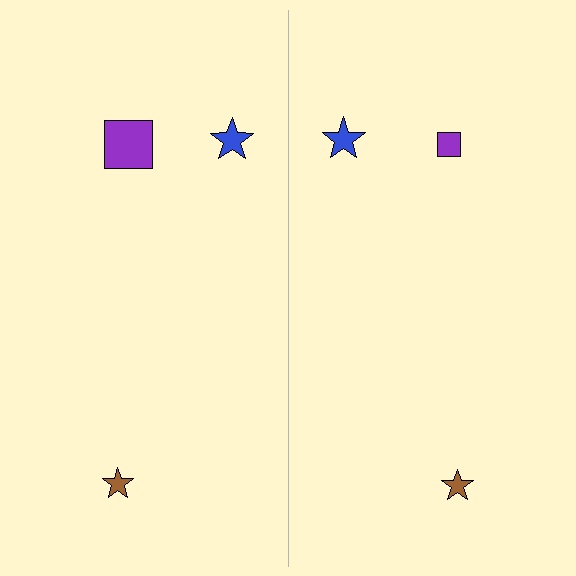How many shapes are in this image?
There are 6 shapes in this image.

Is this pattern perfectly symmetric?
No, the pattern is not perfectly symmetric. The purple square on the right side has a different size than its mirror counterpart.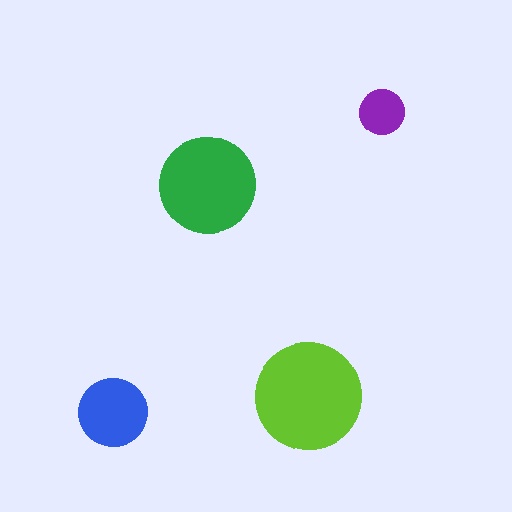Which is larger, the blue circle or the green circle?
The green one.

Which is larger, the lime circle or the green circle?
The lime one.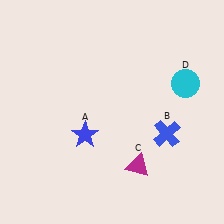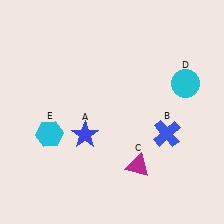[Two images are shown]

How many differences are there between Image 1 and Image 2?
There is 1 difference between the two images.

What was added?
A cyan hexagon (E) was added in Image 2.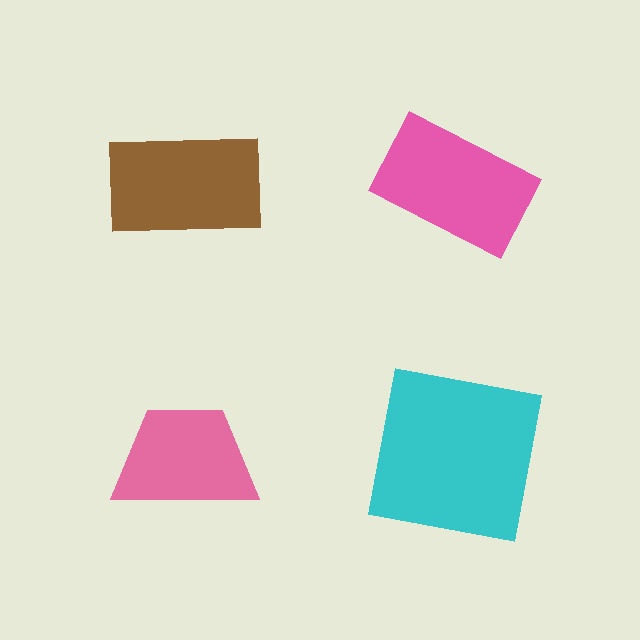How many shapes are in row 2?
2 shapes.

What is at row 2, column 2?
A cyan square.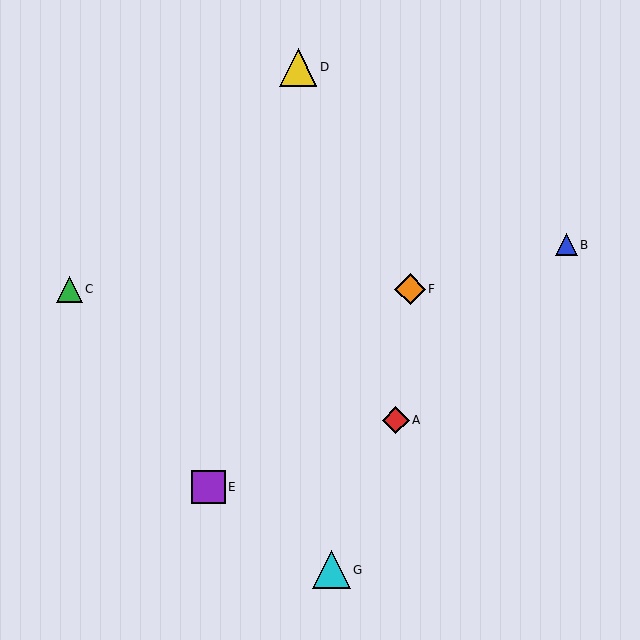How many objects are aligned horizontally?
2 objects (C, F) are aligned horizontally.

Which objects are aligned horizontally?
Objects C, F are aligned horizontally.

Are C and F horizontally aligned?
Yes, both are at y≈289.